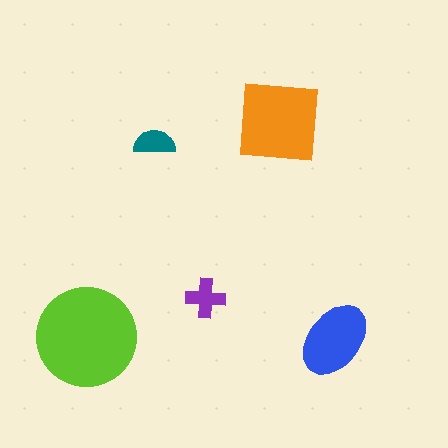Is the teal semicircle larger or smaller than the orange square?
Smaller.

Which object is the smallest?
The teal semicircle.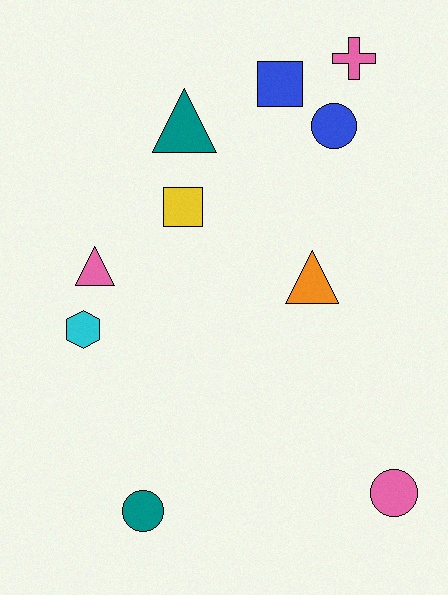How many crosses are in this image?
There is 1 cross.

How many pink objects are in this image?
There are 3 pink objects.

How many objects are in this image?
There are 10 objects.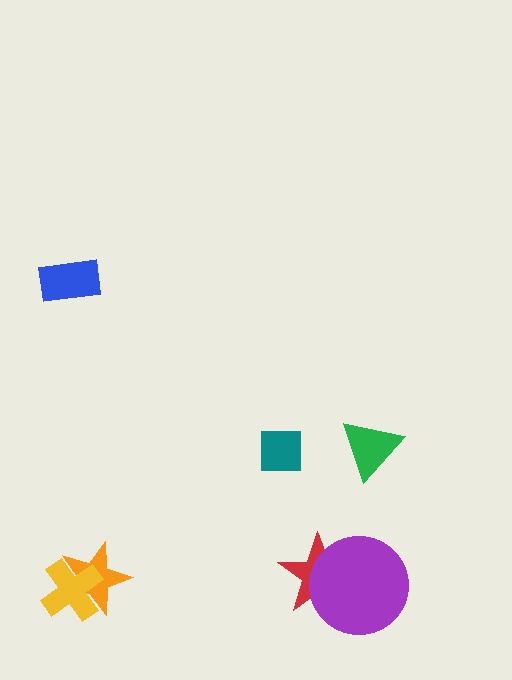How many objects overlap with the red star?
1 object overlaps with the red star.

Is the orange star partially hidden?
Yes, it is partially covered by another shape.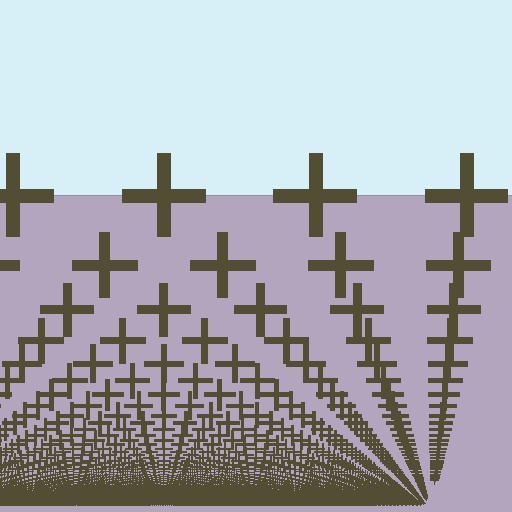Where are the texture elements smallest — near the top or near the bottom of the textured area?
Near the bottom.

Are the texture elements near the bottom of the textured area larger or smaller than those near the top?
Smaller. The gradient is inverted — elements near the bottom are smaller and denser.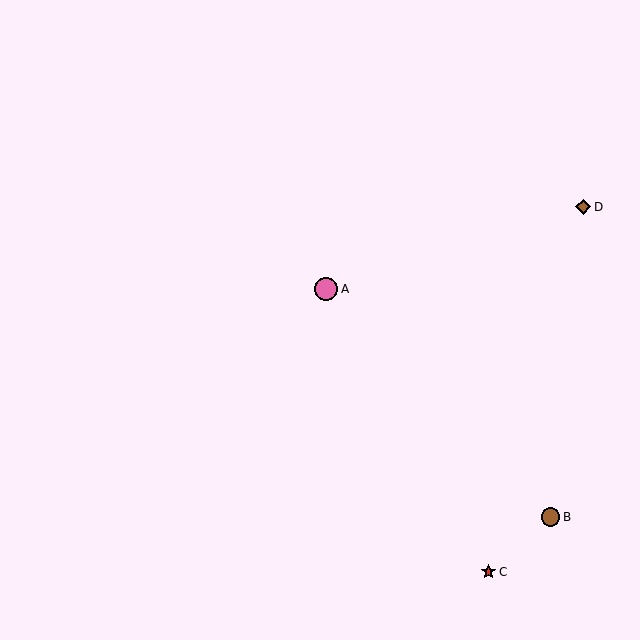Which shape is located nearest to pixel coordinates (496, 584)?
The red star (labeled C) at (488, 572) is nearest to that location.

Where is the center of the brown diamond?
The center of the brown diamond is at (583, 207).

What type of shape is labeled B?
Shape B is a brown circle.